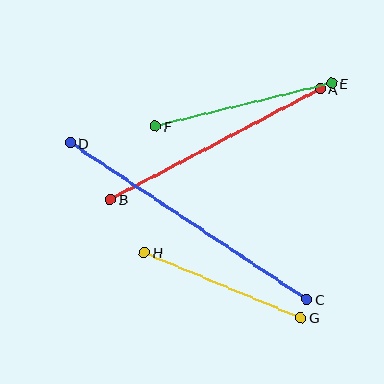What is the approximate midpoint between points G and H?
The midpoint is at approximately (222, 285) pixels.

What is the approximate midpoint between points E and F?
The midpoint is at approximately (244, 105) pixels.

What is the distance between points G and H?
The distance is approximately 170 pixels.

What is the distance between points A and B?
The distance is approximately 237 pixels.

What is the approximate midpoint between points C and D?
The midpoint is at approximately (188, 221) pixels.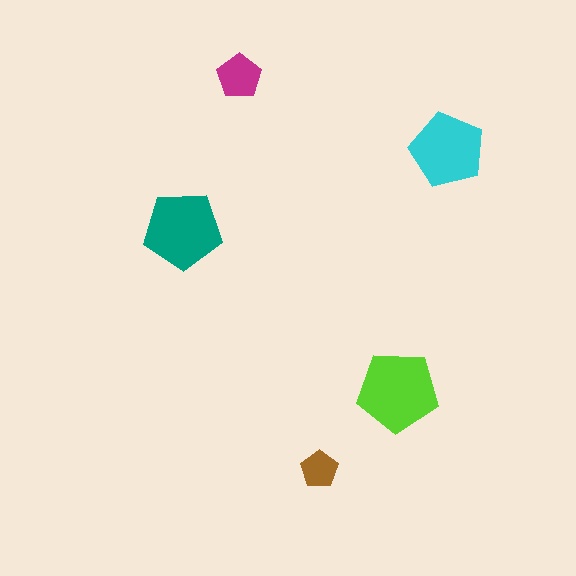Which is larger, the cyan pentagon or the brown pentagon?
The cyan one.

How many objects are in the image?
There are 5 objects in the image.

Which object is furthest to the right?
The cyan pentagon is rightmost.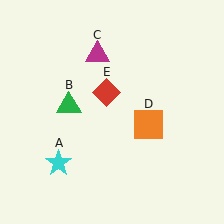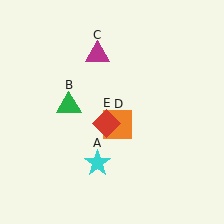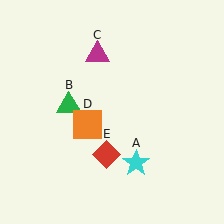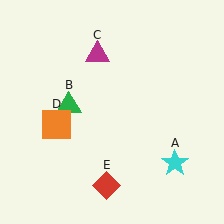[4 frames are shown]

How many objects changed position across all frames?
3 objects changed position: cyan star (object A), orange square (object D), red diamond (object E).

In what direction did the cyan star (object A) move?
The cyan star (object A) moved right.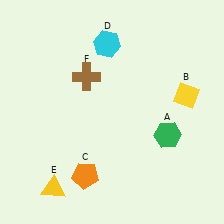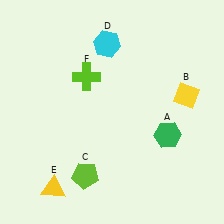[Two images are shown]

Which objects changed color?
C changed from orange to lime. F changed from brown to lime.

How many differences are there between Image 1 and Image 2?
There are 2 differences between the two images.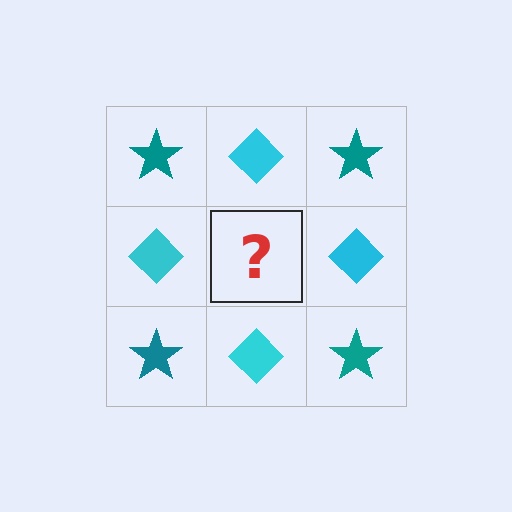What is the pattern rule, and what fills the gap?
The rule is that it alternates teal star and cyan diamond in a checkerboard pattern. The gap should be filled with a teal star.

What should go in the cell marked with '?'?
The missing cell should contain a teal star.